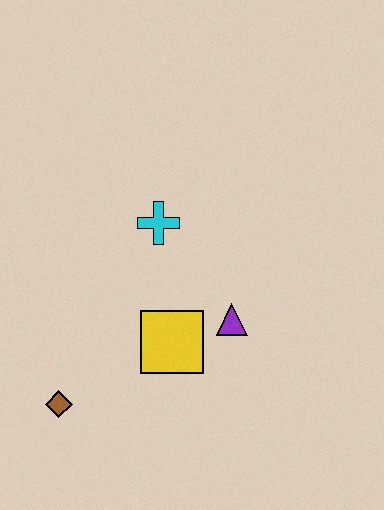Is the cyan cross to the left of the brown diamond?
No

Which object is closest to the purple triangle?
The yellow square is closest to the purple triangle.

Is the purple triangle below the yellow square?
No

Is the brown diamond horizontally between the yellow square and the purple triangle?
No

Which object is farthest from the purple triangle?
The brown diamond is farthest from the purple triangle.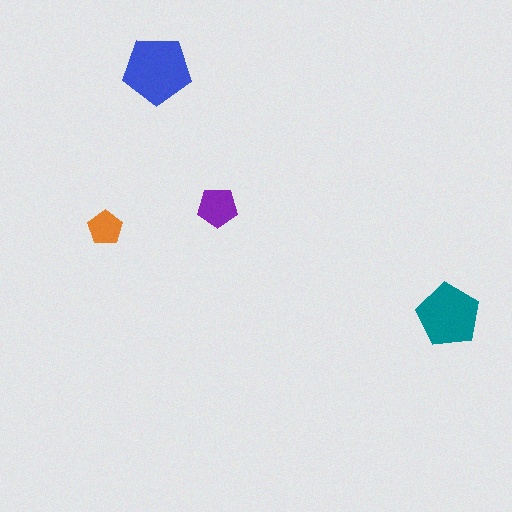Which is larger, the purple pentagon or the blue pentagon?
The blue one.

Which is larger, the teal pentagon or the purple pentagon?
The teal one.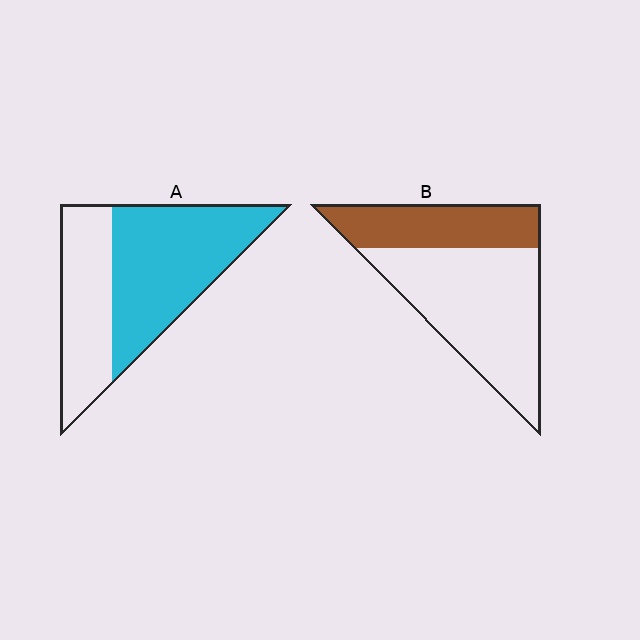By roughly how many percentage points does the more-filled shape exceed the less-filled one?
By roughly 25 percentage points (A over B).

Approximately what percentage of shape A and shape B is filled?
A is approximately 60% and B is approximately 35%.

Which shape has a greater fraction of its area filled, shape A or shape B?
Shape A.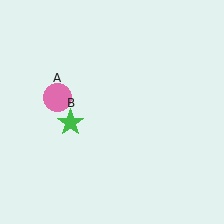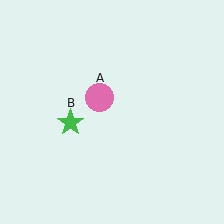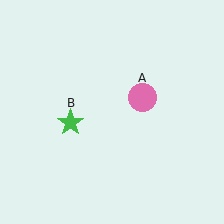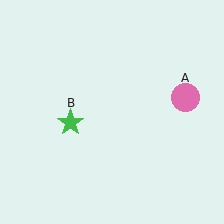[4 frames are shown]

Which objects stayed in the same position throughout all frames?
Green star (object B) remained stationary.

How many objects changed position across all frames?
1 object changed position: pink circle (object A).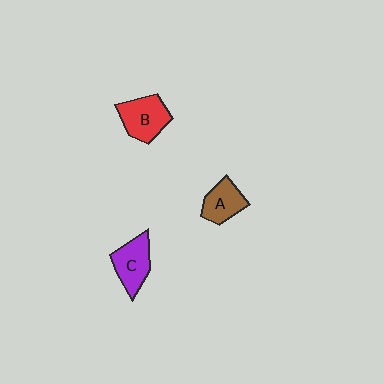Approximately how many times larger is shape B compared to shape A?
Approximately 1.3 times.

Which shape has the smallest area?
Shape A (brown).